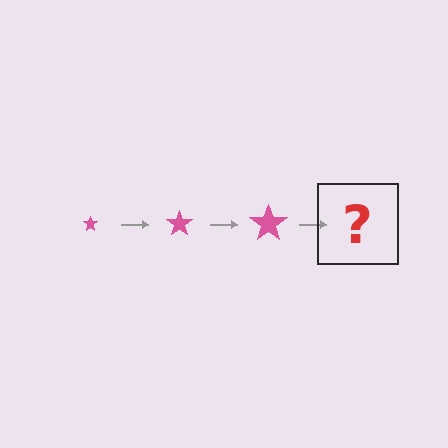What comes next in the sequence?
The next element should be a pink star, larger than the previous one.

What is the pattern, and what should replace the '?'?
The pattern is that the star gets progressively larger each step. The '?' should be a pink star, larger than the previous one.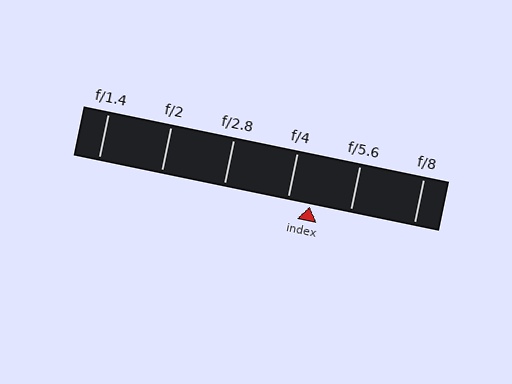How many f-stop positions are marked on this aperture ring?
There are 6 f-stop positions marked.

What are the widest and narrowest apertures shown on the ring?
The widest aperture shown is f/1.4 and the narrowest is f/8.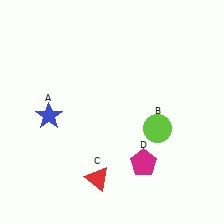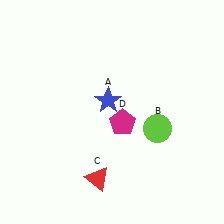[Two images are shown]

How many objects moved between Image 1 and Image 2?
2 objects moved between the two images.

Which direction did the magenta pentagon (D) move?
The magenta pentagon (D) moved up.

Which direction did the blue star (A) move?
The blue star (A) moved right.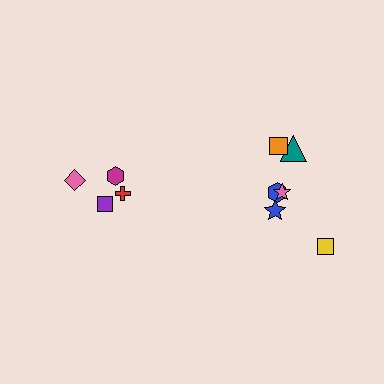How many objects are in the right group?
There are 6 objects.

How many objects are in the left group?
There are 4 objects.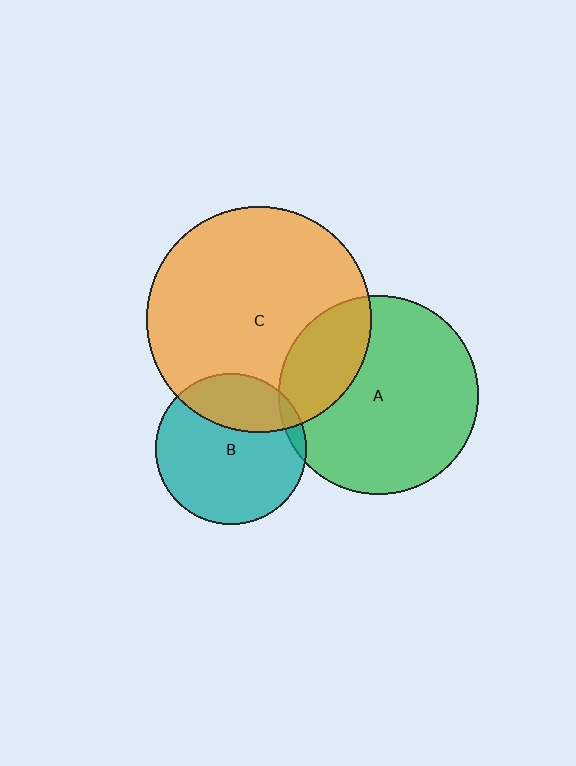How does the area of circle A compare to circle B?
Approximately 1.8 times.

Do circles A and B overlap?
Yes.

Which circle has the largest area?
Circle C (orange).